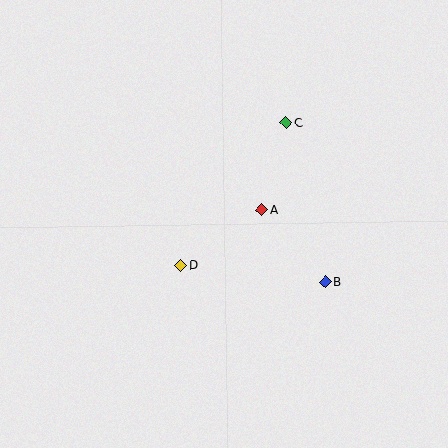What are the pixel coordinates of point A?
Point A is at (262, 210).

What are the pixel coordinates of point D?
Point D is at (181, 265).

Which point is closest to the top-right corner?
Point C is closest to the top-right corner.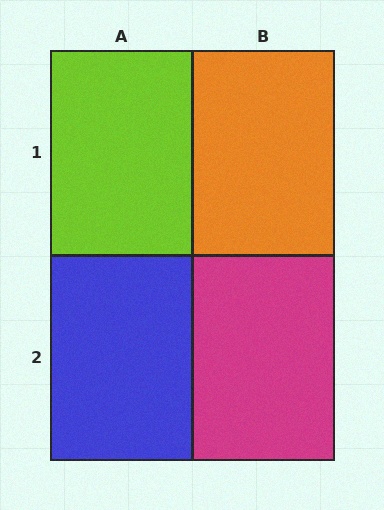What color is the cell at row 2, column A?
Blue.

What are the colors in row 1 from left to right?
Lime, orange.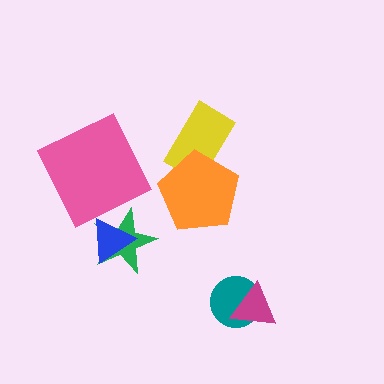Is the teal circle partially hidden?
Yes, it is partially covered by another shape.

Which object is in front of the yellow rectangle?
The orange pentagon is in front of the yellow rectangle.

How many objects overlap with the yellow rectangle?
1 object overlaps with the yellow rectangle.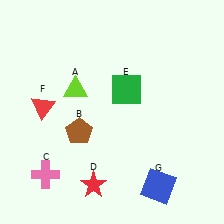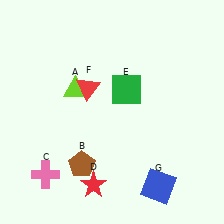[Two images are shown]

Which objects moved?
The objects that moved are: the brown pentagon (B), the red triangle (F).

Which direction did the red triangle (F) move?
The red triangle (F) moved right.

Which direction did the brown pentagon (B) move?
The brown pentagon (B) moved down.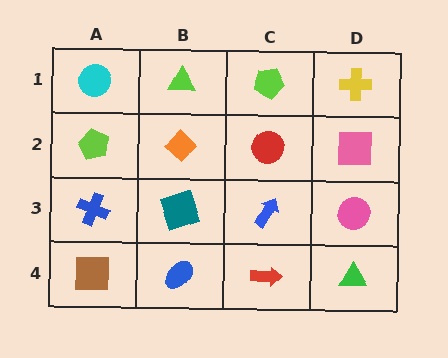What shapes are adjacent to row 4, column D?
A pink circle (row 3, column D), a red arrow (row 4, column C).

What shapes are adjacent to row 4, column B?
A teal square (row 3, column B), a brown square (row 4, column A), a red arrow (row 4, column C).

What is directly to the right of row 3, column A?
A teal square.